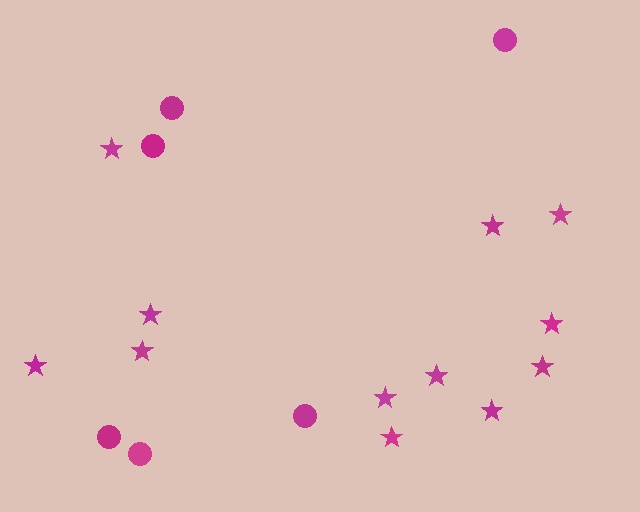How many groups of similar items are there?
There are 2 groups: one group of circles (6) and one group of stars (12).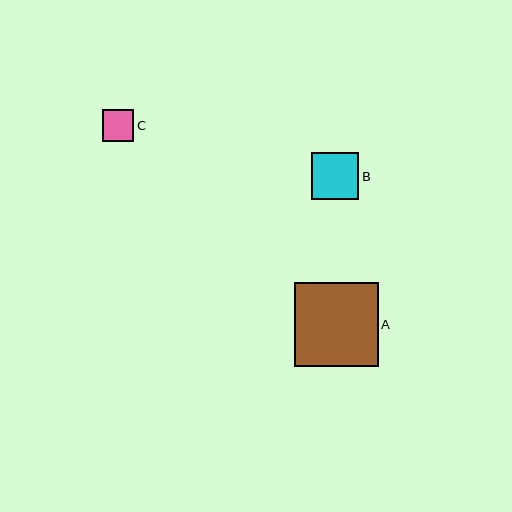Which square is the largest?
Square A is the largest with a size of approximately 84 pixels.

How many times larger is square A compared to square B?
Square A is approximately 1.8 times the size of square B.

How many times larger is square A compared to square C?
Square A is approximately 2.7 times the size of square C.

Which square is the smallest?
Square C is the smallest with a size of approximately 31 pixels.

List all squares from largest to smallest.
From largest to smallest: A, B, C.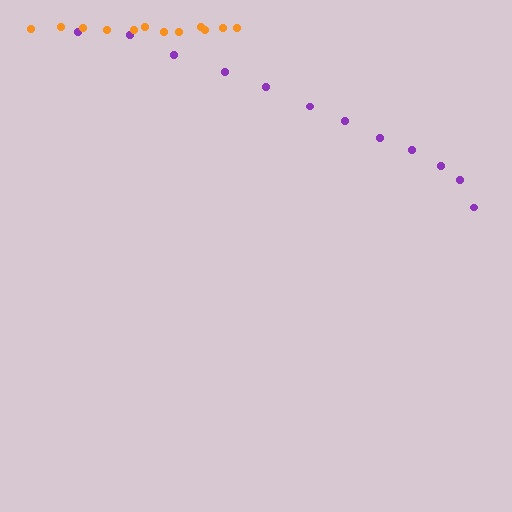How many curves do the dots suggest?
There are 2 distinct paths.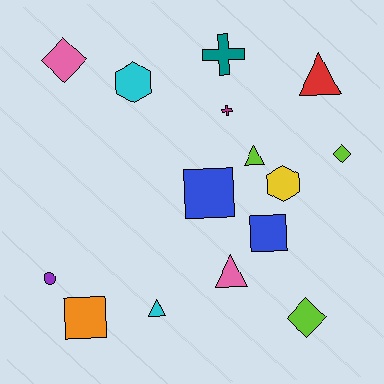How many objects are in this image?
There are 15 objects.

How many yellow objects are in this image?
There is 1 yellow object.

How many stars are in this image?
There are no stars.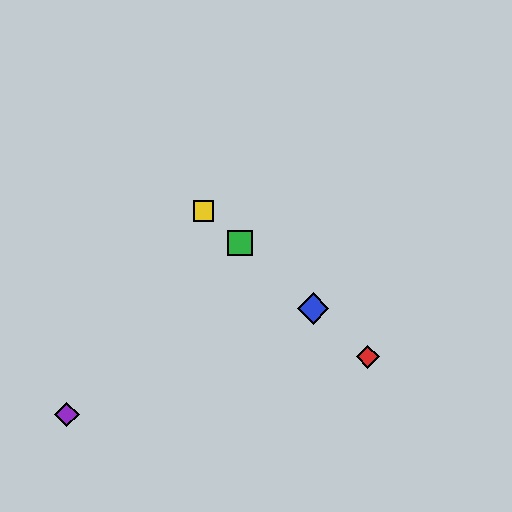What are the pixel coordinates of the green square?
The green square is at (240, 243).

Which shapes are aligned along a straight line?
The red diamond, the blue diamond, the green square, the yellow square are aligned along a straight line.